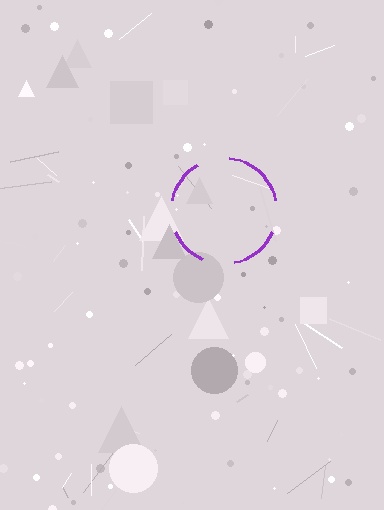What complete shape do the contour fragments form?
The contour fragments form a circle.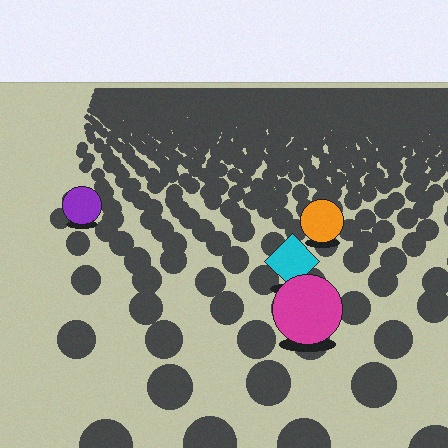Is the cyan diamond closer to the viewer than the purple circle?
Yes. The cyan diamond is closer — you can tell from the texture gradient: the ground texture is coarser near it.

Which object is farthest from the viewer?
The purple circle is farthest from the viewer. It appears smaller and the ground texture around it is denser.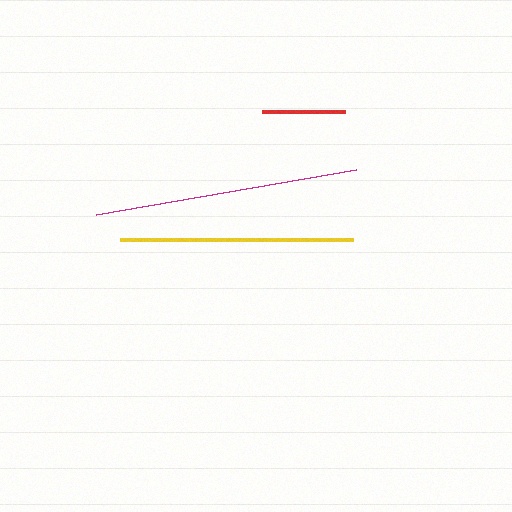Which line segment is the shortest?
The red line is the shortest at approximately 83 pixels.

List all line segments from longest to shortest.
From longest to shortest: magenta, yellow, red.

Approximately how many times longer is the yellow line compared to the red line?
The yellow line is approximately 2.8 times the length of the red line.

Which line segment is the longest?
The magenta line is the longest at approximately 263 pixels.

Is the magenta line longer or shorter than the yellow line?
The magenta line is longer than the yellow line.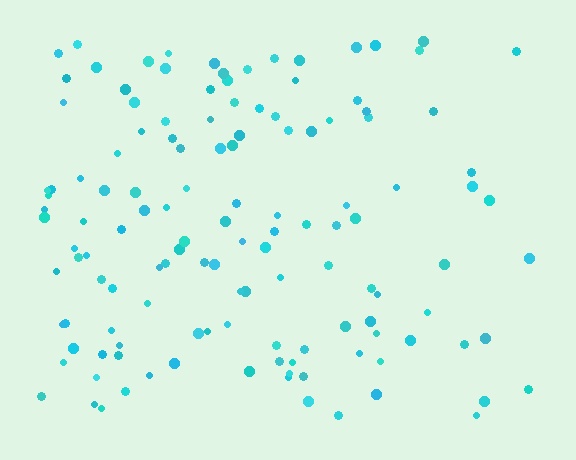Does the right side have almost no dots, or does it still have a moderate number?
Still a moderate number, just noticeably fewer than the left.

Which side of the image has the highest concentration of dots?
The left.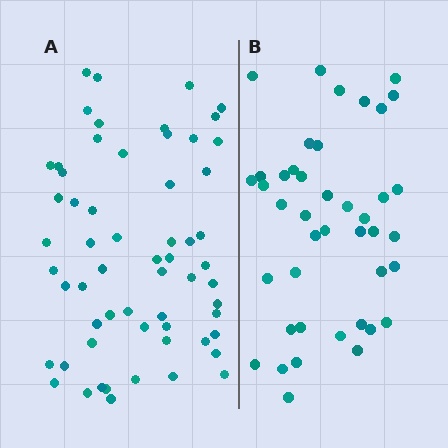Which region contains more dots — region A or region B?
Region A (the left region) has more dots.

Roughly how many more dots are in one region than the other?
Region A has approximately 20 more dots than region B.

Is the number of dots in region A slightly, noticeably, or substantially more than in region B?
Region A has noticeably more, but not dramatically so. The ratio is roughly 1.4 to 1.